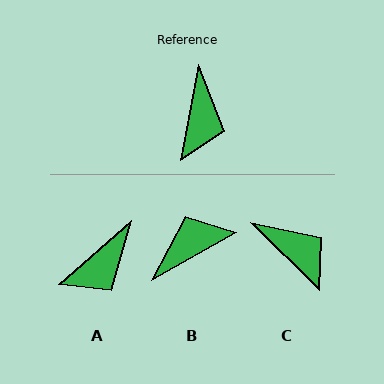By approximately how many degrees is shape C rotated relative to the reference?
Approximately 56 degrees counter-clockwise.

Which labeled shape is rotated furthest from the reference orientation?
B, about 130 degrees away.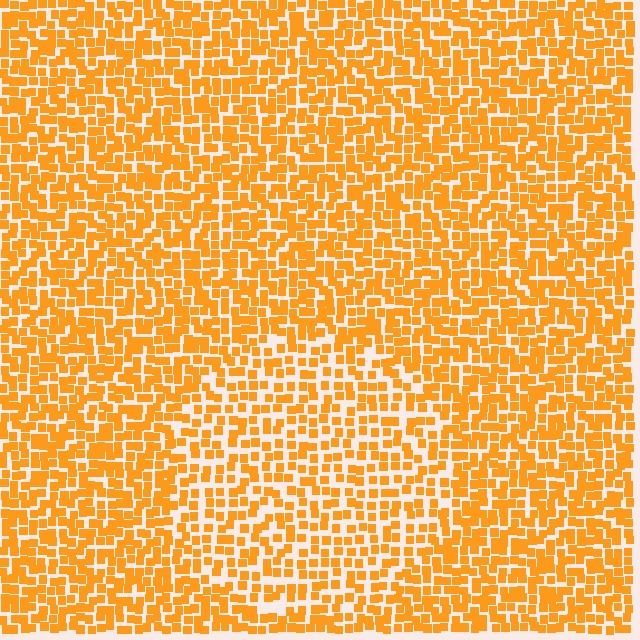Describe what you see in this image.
The image contains small orange elements arranged at two different densities. A circle-shaped region is visible where the elements are less densely packed than the surrounding area.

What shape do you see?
I see a circle.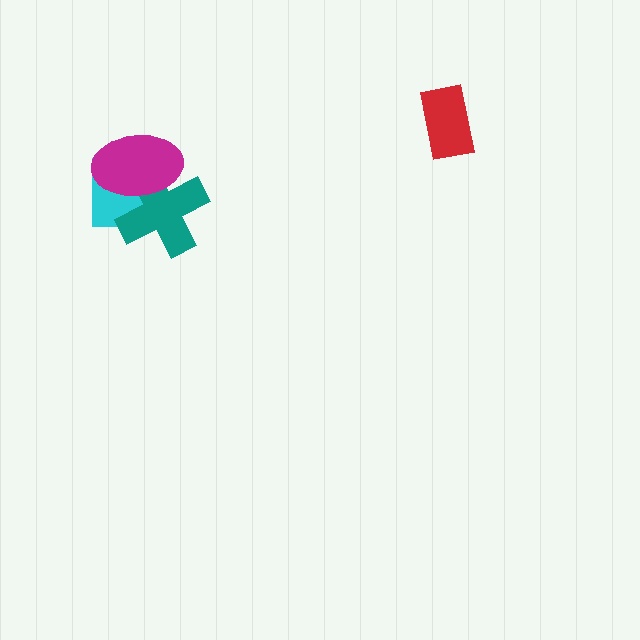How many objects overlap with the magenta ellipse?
2 objects overlap with the magenta ellipse.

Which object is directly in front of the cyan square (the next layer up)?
The teal cross is directly in front of the cyan square.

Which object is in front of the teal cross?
The magenta ellipse is in front of the teal cross.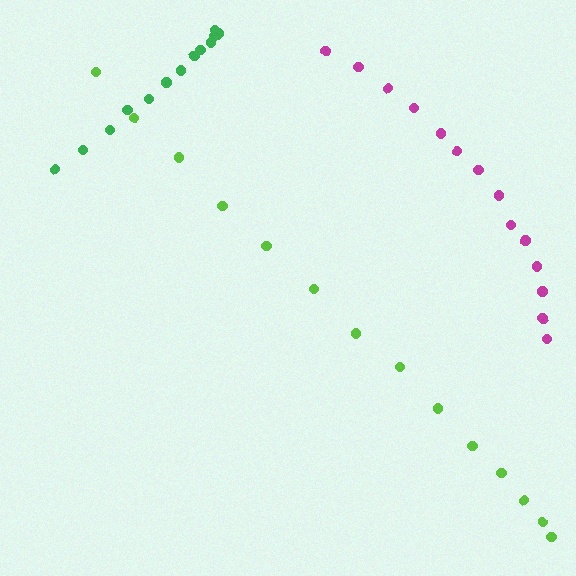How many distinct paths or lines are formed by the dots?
There are 3 distinct paths.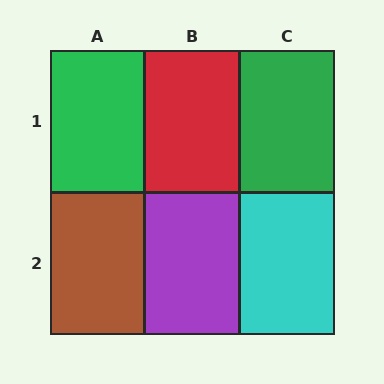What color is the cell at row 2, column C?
Cyan.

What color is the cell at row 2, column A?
Brown.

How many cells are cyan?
1 cell is cyan.